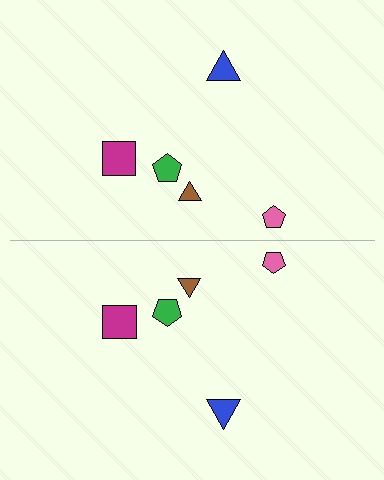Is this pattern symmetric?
Yes, this pattern has bilateral (reflection) symmetry.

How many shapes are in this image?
There are 10 shapes in this image.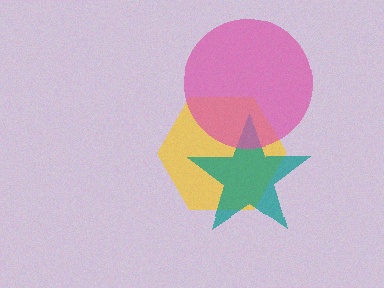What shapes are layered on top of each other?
The layered shapes are: a yellow hexagon, a teal star, a pink circle.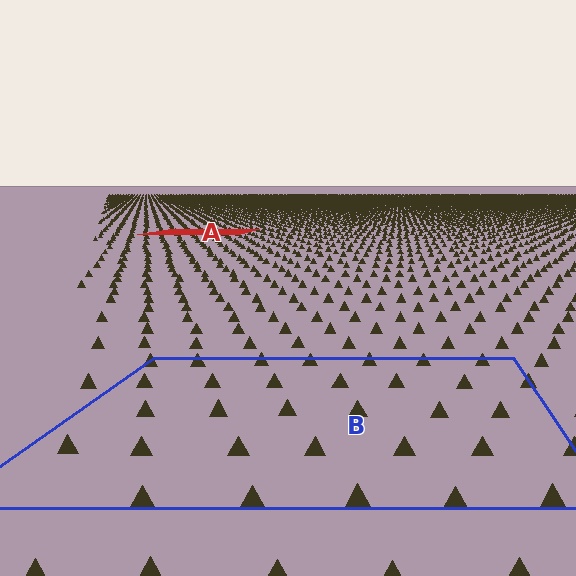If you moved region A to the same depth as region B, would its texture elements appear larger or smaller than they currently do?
They would appear larger. At a closer depth, the same texture elements are projected at a bigger on-screen size.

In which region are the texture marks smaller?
The texture marks are smaller in region A, because it is farther away.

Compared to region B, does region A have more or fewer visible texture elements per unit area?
Region A has more texture elements per unit area — they are packed more densely because it is farther away.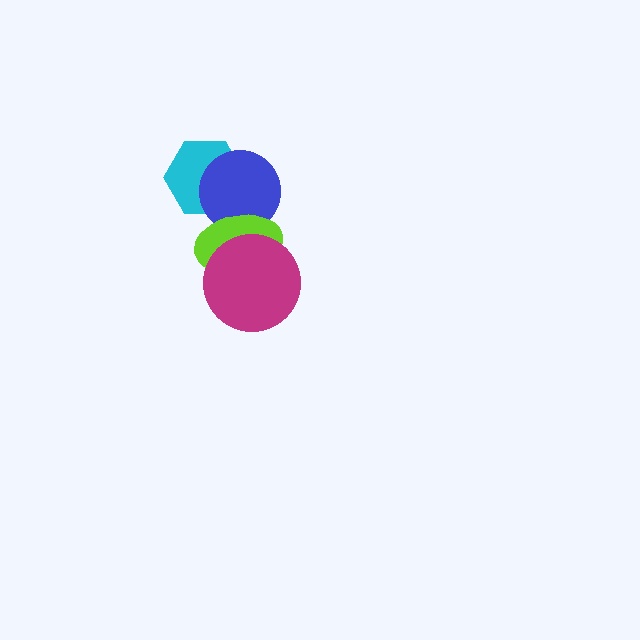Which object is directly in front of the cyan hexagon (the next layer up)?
The blue circle is directly in front of the cyan hexagon.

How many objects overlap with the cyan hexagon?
2 objects overlap with the cyan hexagon.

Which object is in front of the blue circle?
The lime ellipse is in front of the blue circle.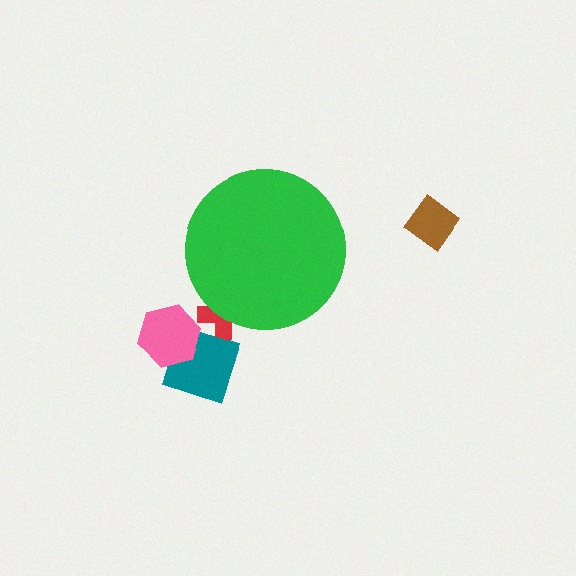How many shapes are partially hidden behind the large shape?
1 shape is partially hidden.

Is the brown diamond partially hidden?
No, the brown diamond is fully visible.